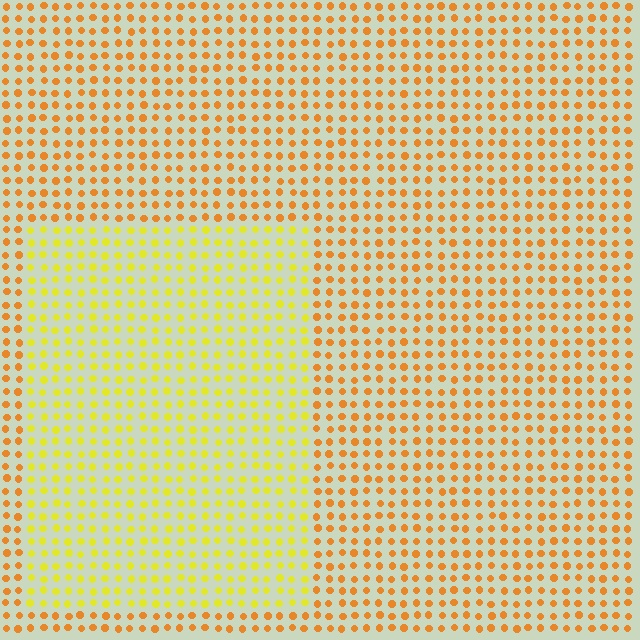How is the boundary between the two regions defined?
The boundary is defined purely by a slight shift in hue (about 33 degrees). Spacing, size, and orientation are identical on both sides.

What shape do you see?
I see a rectangle.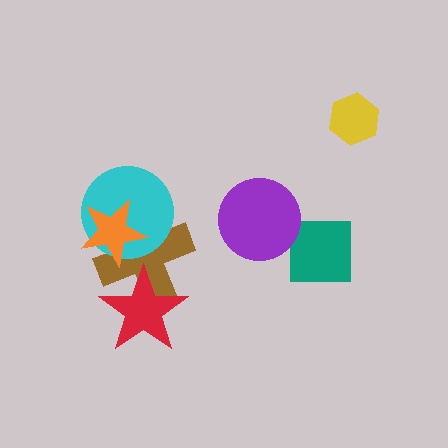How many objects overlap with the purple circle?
0 objects overlap with the purple circle.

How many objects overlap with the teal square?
0 objects overlap with the teal square.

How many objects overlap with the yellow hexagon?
0 objects overlap with the yellow hexagon.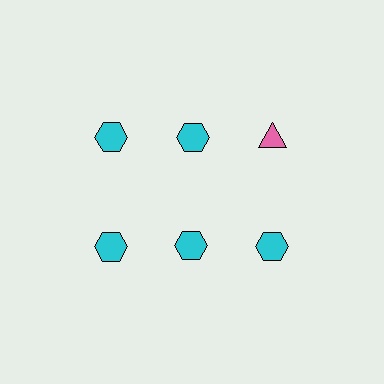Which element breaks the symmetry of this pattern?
The pink triangle in the top row, center column breaks the symmetry. All other shapes are cyan hexagons.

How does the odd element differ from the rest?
It differs in both color (pink instead of cyan) and shape (triangle instead of hexagon).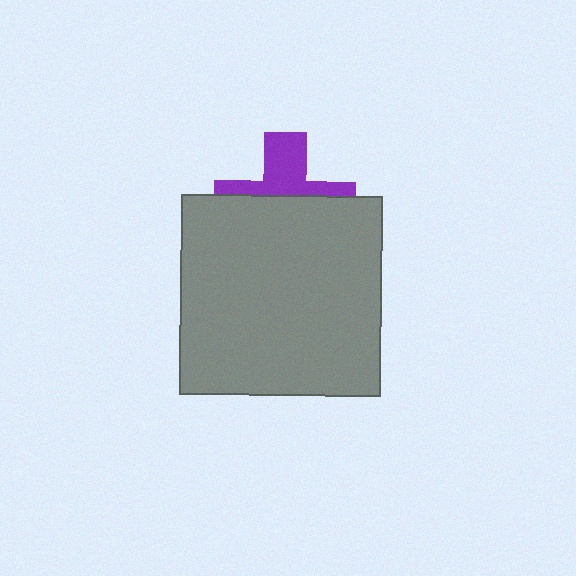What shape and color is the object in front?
The object in front is a gray square.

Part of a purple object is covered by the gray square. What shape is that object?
It is a cross.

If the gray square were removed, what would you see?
You would see the complete purple cross.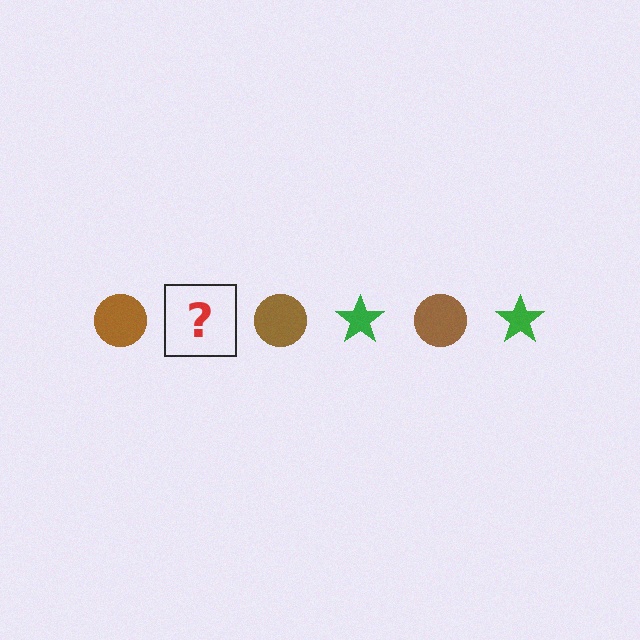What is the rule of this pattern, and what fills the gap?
The rule is that the pattern alternates between brown circle and green star. The gap should be filled with a green star.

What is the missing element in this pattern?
The missing element is a green star.